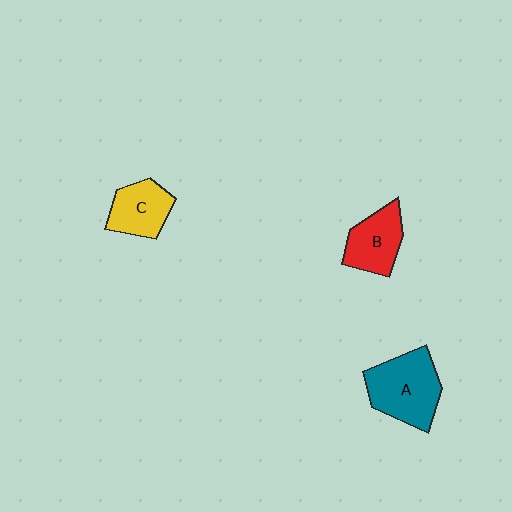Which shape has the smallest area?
Shape C (yellow).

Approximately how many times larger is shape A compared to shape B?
Approximately 1.4 times.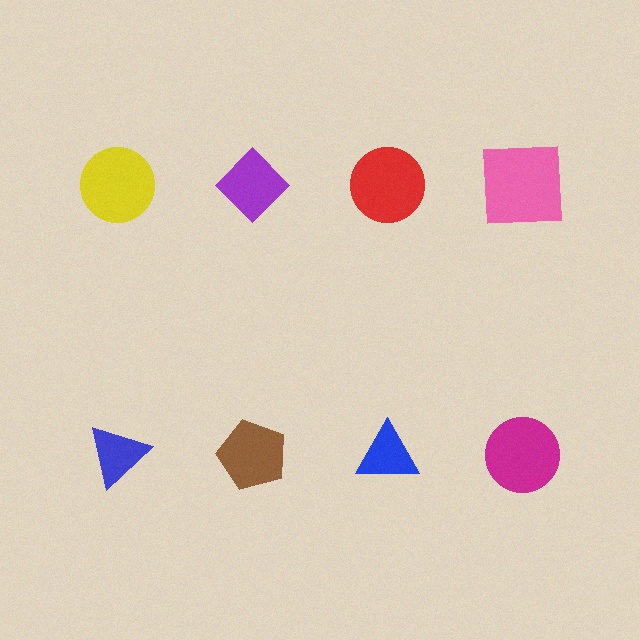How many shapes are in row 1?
4 shapes.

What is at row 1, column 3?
A red circle.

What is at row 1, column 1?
A yellow circle.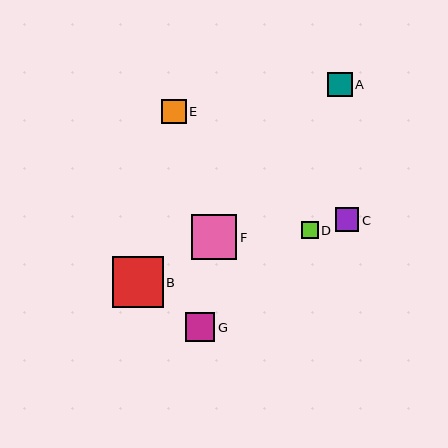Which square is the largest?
Square B is the largest with a size of approximately 51 pixels.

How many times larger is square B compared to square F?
Square B is approximately 1.1 times the size of square F.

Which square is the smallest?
Square D is the smallest with a size of approximately 17 pixels.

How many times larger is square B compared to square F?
Square B is approximately 1.1 times the size of square F.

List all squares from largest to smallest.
From largest to smallest: B, F, G, A, E, C, D.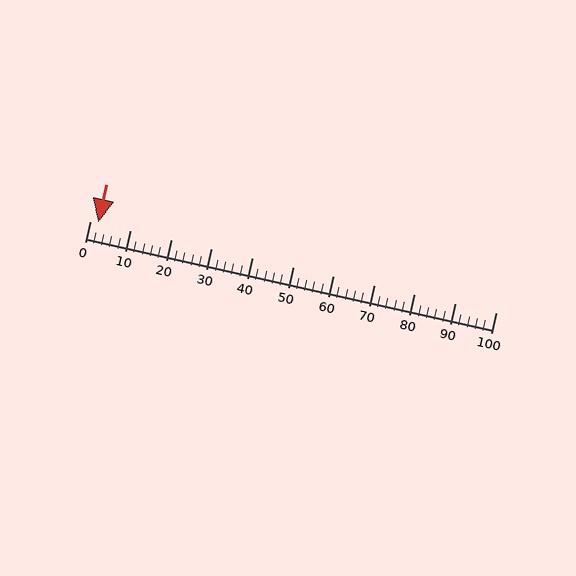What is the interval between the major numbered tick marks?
The major tick marks are spaced 10 units apart.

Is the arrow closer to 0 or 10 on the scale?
The arrow is closer to 0.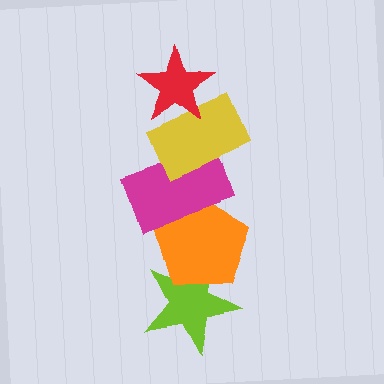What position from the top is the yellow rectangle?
The yellow rectangle is 2nd from the top.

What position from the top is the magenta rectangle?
The magenta rectangle is 3rd from the top.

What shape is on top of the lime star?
The orange pentagon is on top of the lime star.